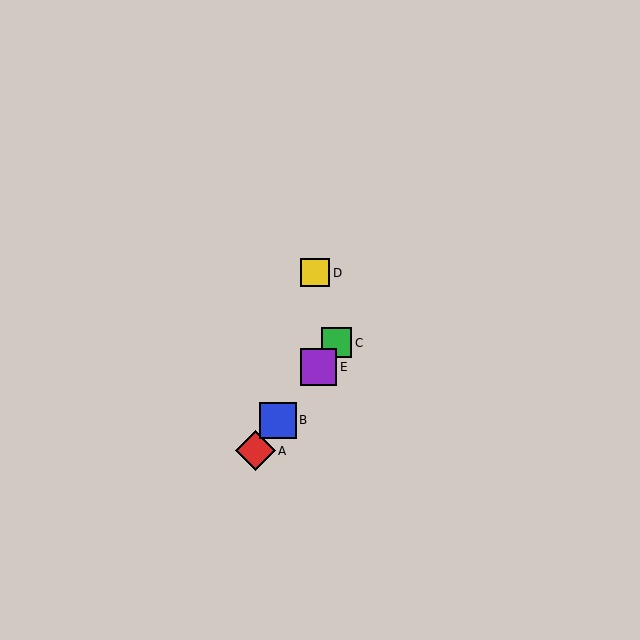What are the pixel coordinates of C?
Object C is at (337, 343).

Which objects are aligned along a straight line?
Objects A, B, C, E are aligned along a straight line.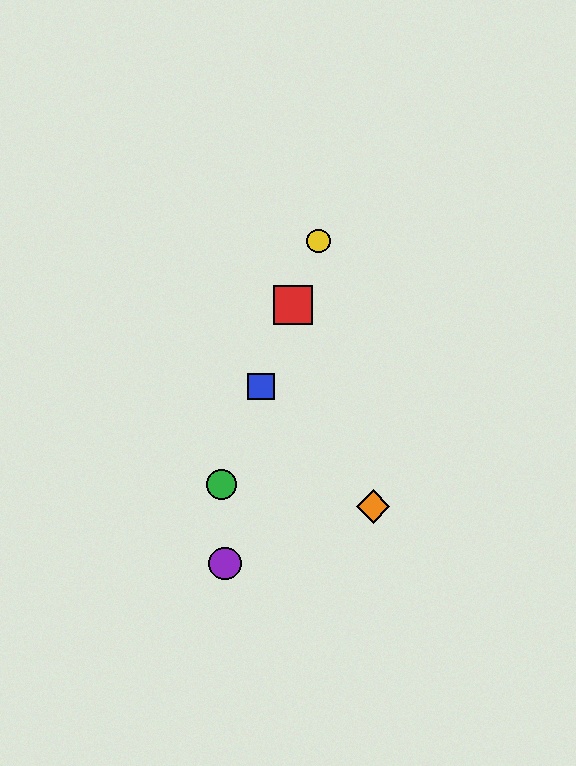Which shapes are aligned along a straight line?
The red square, the blue square, the green circle, the yellow circle are aligned along a straight line.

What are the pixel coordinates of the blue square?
The blue square is at (261, 387).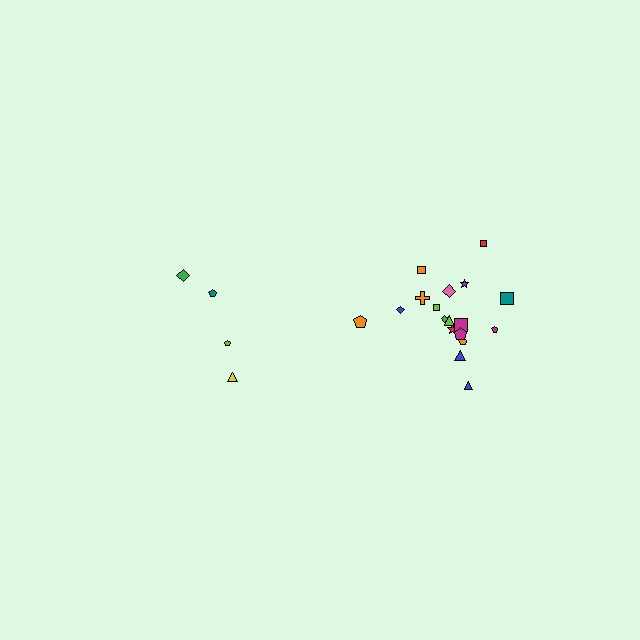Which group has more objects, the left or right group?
The right group.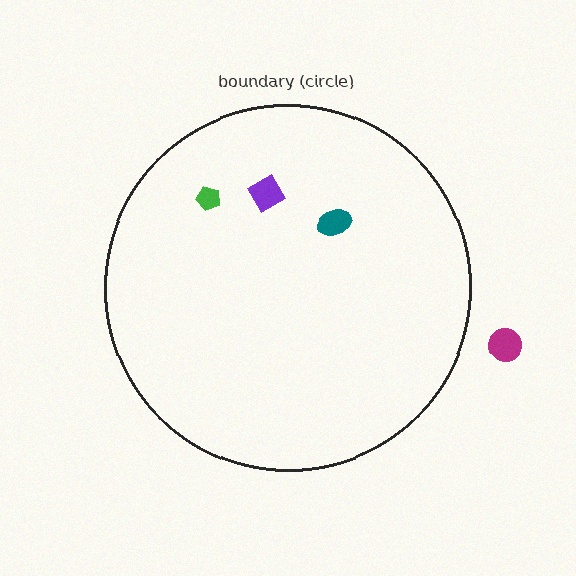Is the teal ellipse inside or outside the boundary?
Inside.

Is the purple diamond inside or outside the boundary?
Inside.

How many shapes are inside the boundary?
3 inside, 1 outside.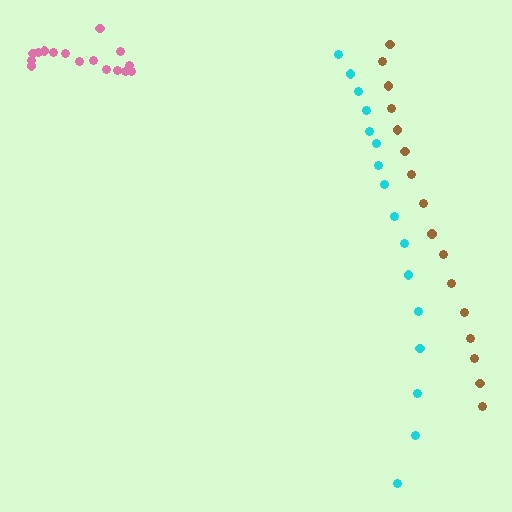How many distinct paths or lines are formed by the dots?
There are 3 distinct paths.